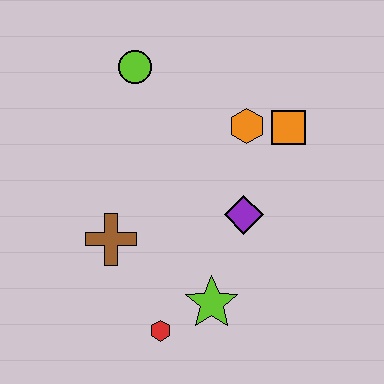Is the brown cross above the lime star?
Yes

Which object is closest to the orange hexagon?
The orange square is closest to the orange hexagon.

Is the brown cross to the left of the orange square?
Yes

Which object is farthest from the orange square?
The red hexagon is farthest from the orange square.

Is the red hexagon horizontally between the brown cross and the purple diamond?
Yes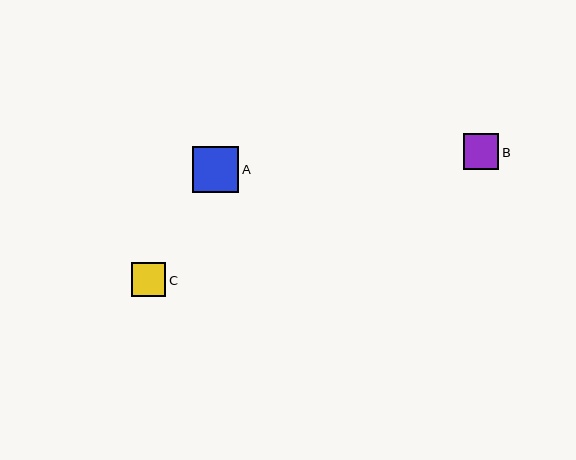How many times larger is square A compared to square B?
Square A is approximately 1.3 times the size of square B.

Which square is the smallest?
Square C is the smallest with a size of approximately 34 pixels.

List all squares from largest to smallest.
From largest to smallest: A, B, C.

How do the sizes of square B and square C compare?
Square B and square C are approximately the same size.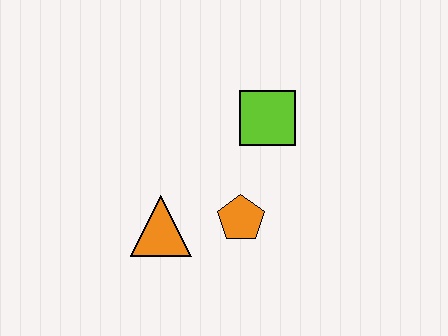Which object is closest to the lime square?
The orange pentagon is closest to the lime square.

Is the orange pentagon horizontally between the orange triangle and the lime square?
Yes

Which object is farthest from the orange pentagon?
The lime square is farthest from the orange pentagon.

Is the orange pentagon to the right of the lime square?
No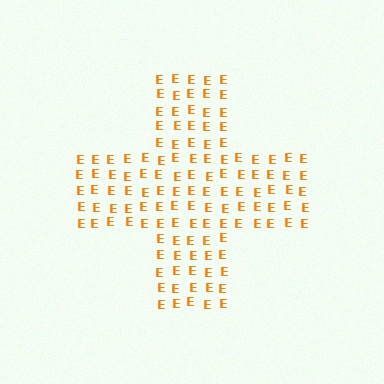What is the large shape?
The large shape is a cross.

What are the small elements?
The small elements are letter E's.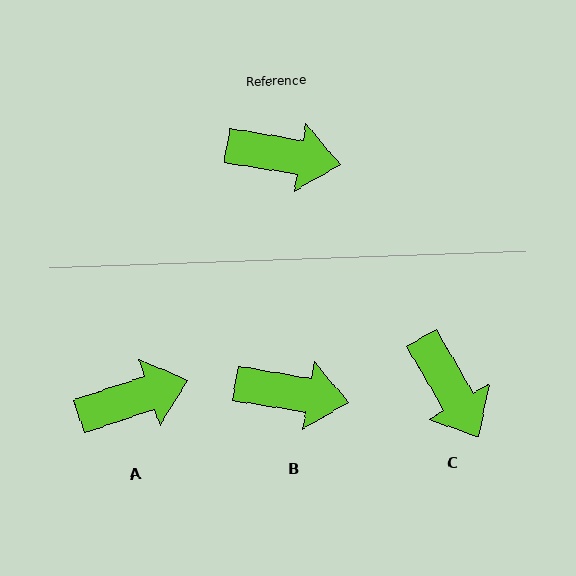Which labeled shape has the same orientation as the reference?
B.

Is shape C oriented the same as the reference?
No, it is off by about 50 degrees.